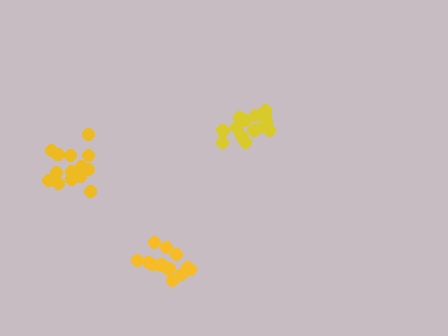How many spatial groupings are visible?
There are 3 spatial groupings.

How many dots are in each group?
Group 1: 15 dots, Group 2: 17 dots, Group 3: 14 dots (46 total).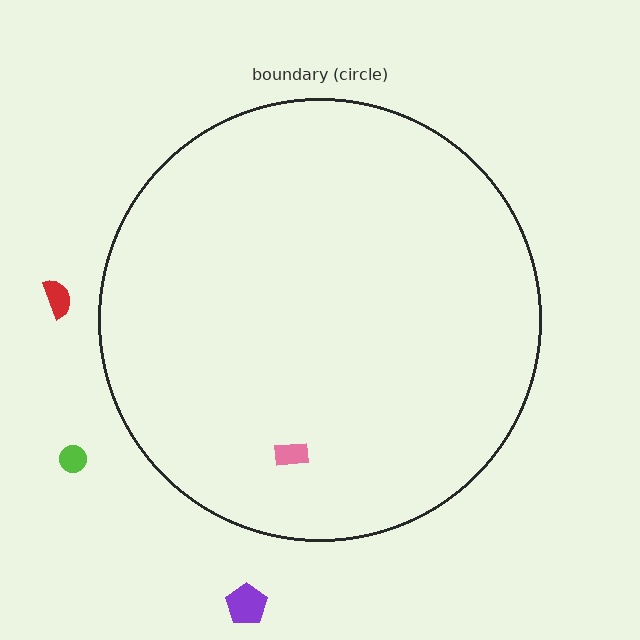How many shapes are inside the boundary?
1 inside, 3 outside.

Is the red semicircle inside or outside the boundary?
Outside.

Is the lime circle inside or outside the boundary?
Outside.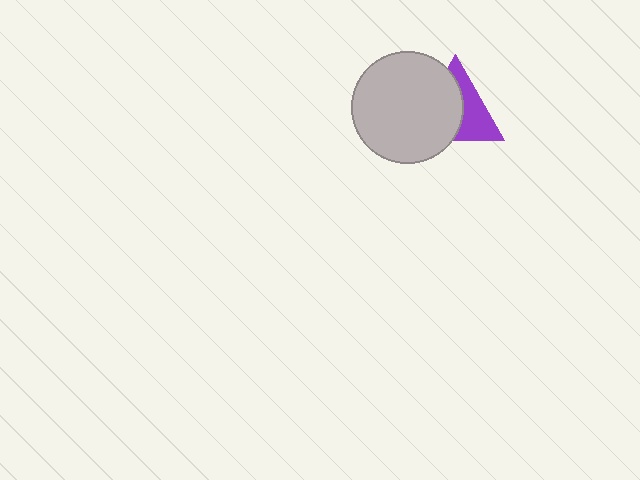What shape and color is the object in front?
The object in front is a light gray circle.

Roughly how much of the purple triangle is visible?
A small part of it is visible (roughly 45%).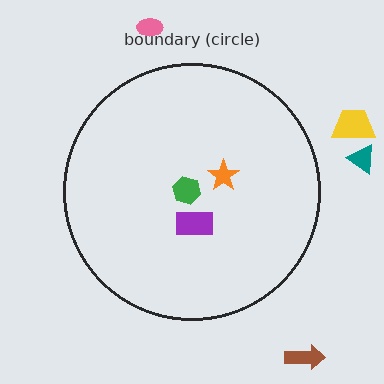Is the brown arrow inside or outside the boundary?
Outside.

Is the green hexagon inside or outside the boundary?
Inside.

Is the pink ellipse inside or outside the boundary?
Outside.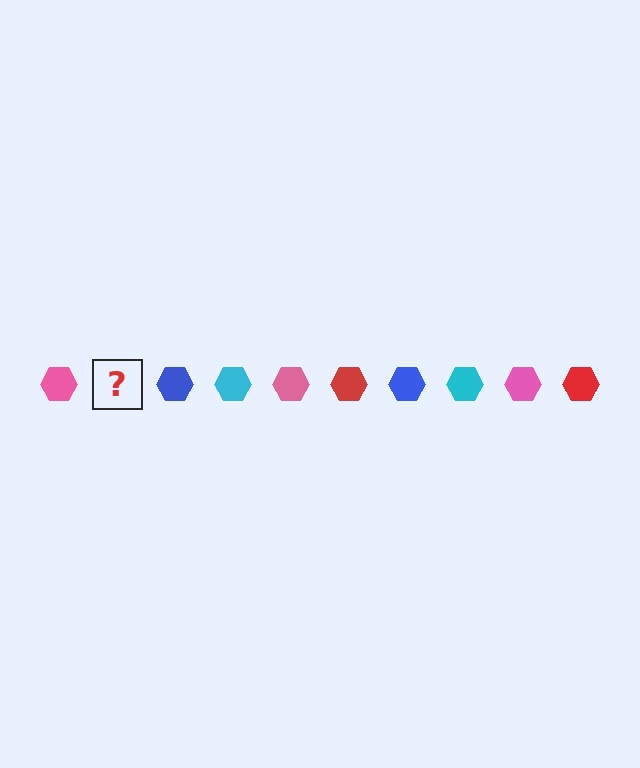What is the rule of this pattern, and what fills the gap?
The rule is that the pattern cycles through pink, red, blue, cyan hexagons. The gap should be filled with a red hexagon.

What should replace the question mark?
The question mark should be replaced with a red hexagon.